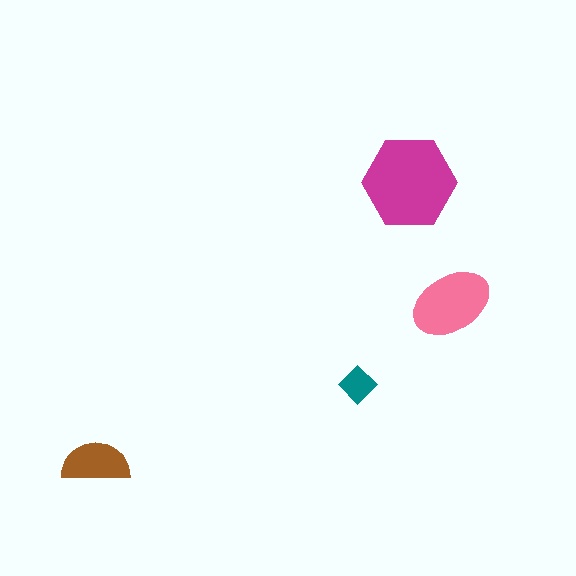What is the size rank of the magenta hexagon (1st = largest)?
1st.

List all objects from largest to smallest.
The magenta hexagon, the pink ellipse, the brown semicircle, the teal diamond.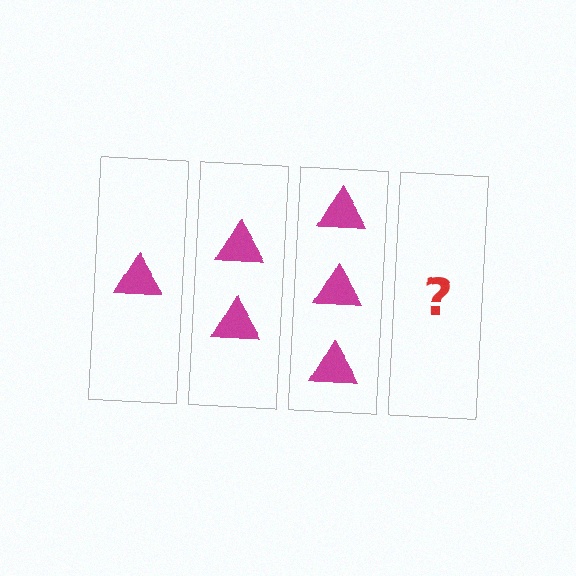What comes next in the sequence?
The next element should be 4 triangles.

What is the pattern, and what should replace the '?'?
The pattern is that each step adds one more triangle. The '?' should be 4 triangles.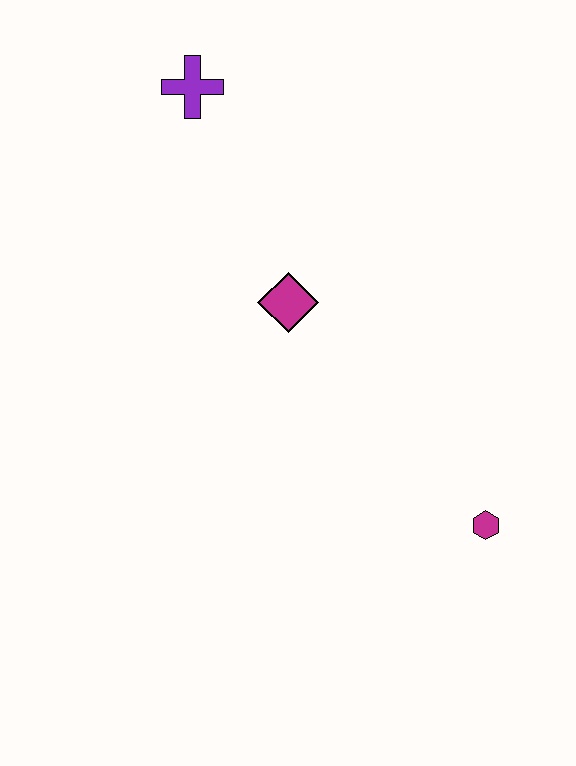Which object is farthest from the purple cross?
The magenta hexagon is farthest from the purple cross.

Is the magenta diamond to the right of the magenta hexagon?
No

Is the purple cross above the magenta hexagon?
Yes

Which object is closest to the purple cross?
The magenta diamond is closest to the purple cross.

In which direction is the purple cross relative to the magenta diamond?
The purple cross is above the magenta diamond.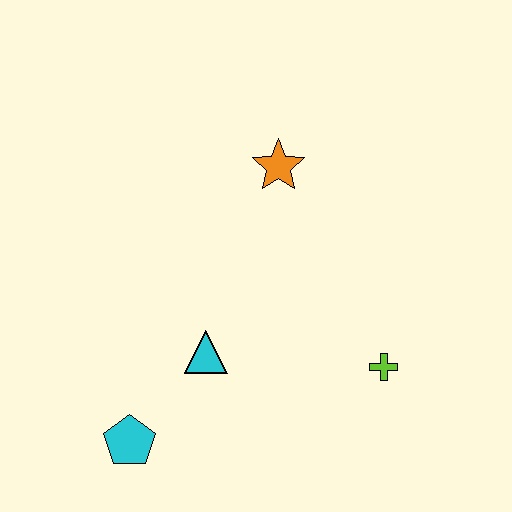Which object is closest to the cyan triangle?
The cyan pentagon is closest to the cyan triangle.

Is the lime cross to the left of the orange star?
No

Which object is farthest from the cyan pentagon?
The orange star is farthest from the cyan pentagon.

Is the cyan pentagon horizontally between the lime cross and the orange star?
No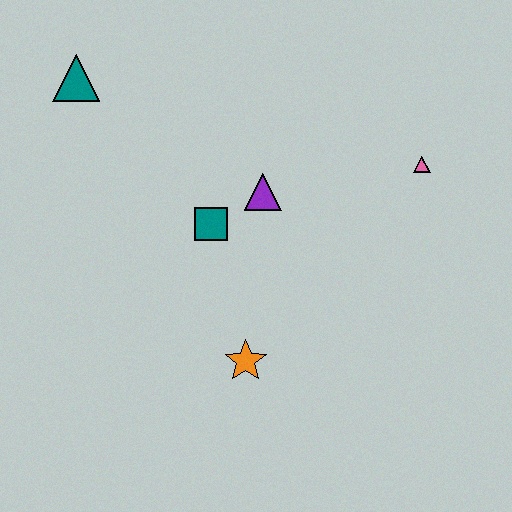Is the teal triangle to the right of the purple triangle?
No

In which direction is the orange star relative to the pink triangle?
The orange star is below the pink triangle.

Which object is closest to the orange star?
The teal square is closest to the orange star.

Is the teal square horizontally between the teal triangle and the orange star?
Yes